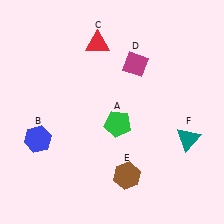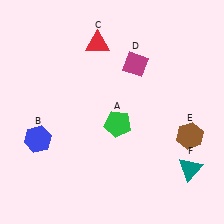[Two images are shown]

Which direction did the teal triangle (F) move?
The teal triangle (F) moved down.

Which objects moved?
The objects that moved are: the brown hexagon (E), the teal triangle (F).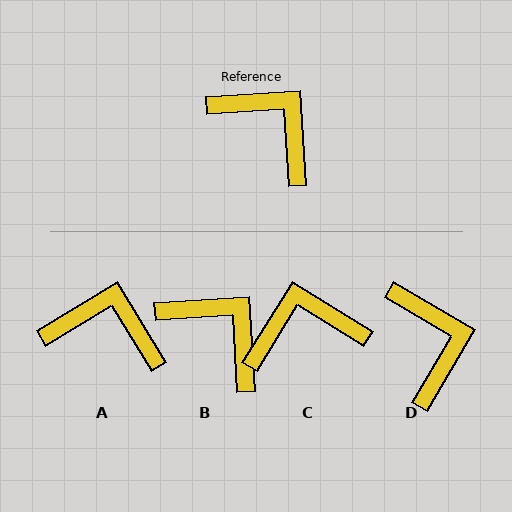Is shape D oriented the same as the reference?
No, it is off by about 34 degrees.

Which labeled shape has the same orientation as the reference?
B.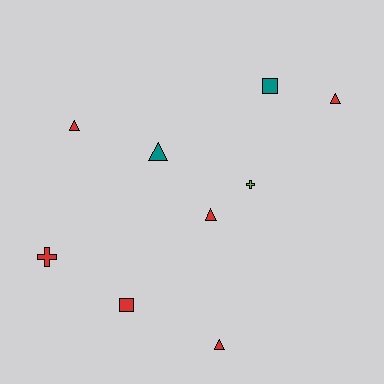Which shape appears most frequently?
Triangle, with 5 objects.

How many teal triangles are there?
There is 1 teal triangle.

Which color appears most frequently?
Red, with 6 objects.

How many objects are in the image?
There are 9 objects.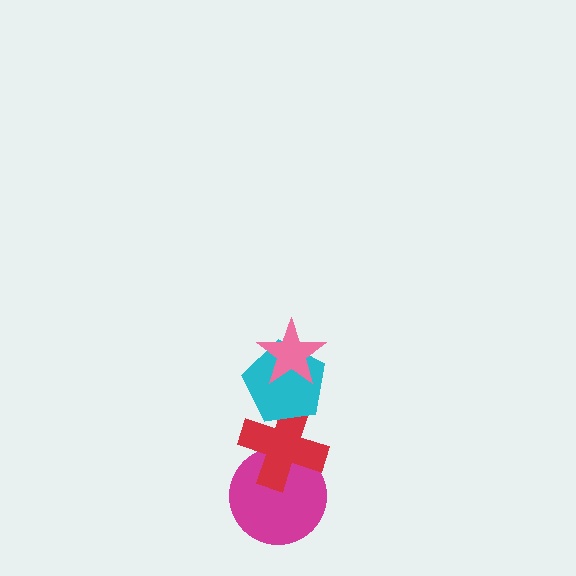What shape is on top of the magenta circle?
The red cross is on top of the magenta circle.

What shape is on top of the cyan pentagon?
The pink star is on top of the cyan pentagon.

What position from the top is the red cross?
The red cross is 3rd from the top.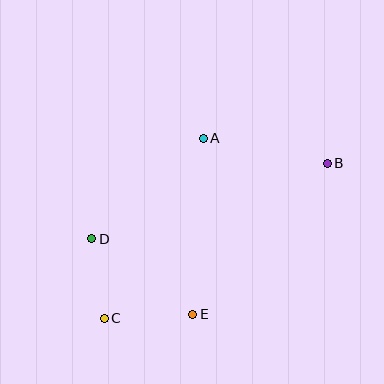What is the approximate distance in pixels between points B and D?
The distance between B and D is approximately 248 pixels.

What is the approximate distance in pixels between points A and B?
The distance between A and B is approximately 127 pixels.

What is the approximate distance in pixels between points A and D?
The distance between A and D is approximately 150 pixels.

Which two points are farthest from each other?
Points B and C are farthest from each other.